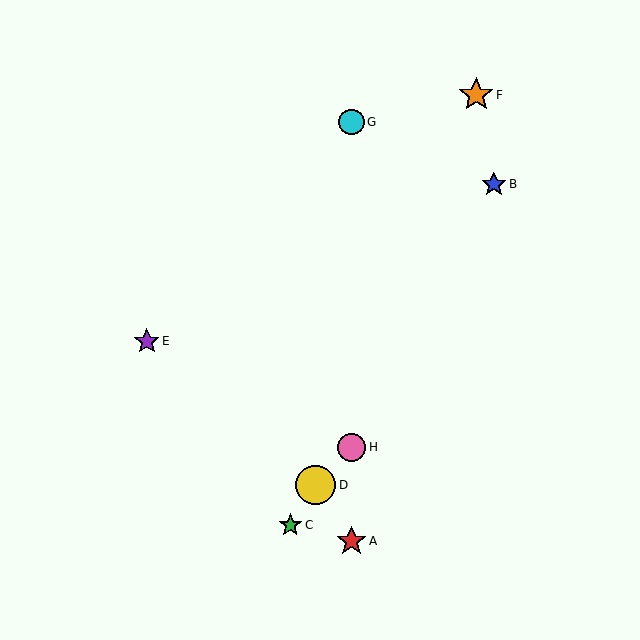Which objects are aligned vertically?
Objects A, G, H are aligned vertically.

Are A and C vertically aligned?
No, A is at x≈351 and C is at x≈290.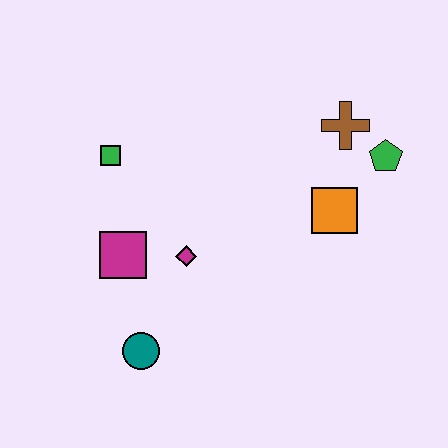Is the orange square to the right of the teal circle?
Yes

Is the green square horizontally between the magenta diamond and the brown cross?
No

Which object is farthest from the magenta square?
The green pentagon is farthest from the magenta square.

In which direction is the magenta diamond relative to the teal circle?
The magenta diamond is above the teal circle.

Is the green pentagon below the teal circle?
No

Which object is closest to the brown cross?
The green pentagon is closest to the brown cross.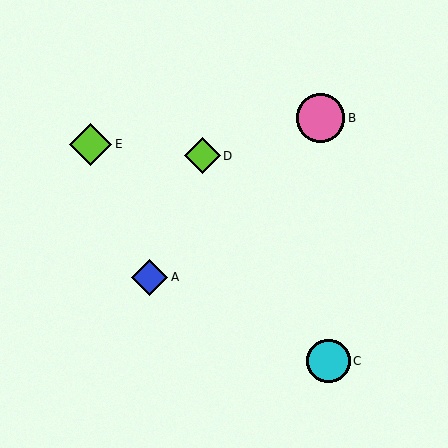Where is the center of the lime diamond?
The center of the lime diamond is at (202, 156).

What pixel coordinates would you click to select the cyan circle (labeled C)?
Click at (328, 361) to select the cyan circle C.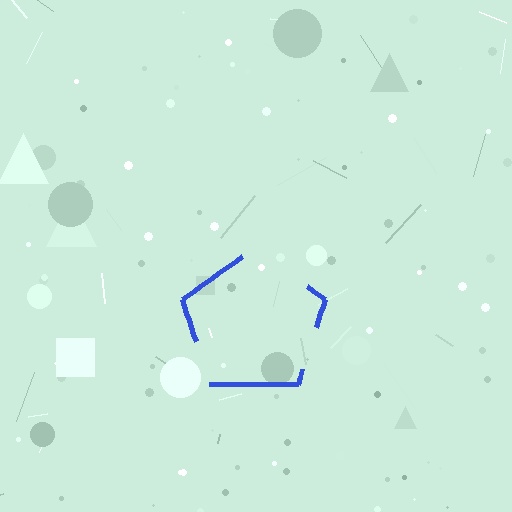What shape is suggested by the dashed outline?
The dashed outline suggests a pentagon.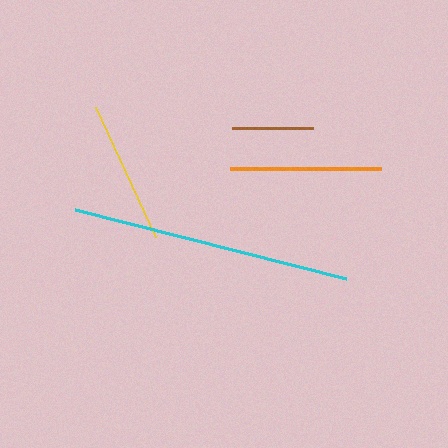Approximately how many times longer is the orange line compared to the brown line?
The orange line is approximately 1.9 times the length of the brown line.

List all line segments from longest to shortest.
From longest to shortest: cyan, orange, yellow, brown.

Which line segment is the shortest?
The brown line is the shortest at approximately 81 pixels.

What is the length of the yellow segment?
The yellow segment is approximately 144 pixels long.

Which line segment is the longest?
The cyan line is the longest at approximately 279 pixels.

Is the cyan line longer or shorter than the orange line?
The cyan line is longer than the orange line.